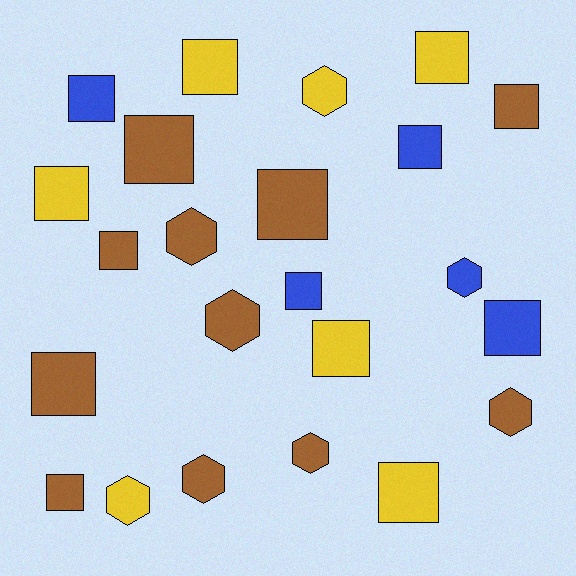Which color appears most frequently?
Brown, with 11 objects.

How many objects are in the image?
There are 23 objects.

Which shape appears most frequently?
Square, with 15 objects.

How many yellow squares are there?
There are 5 yellow squares.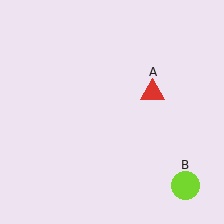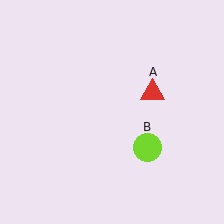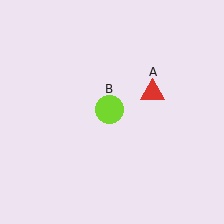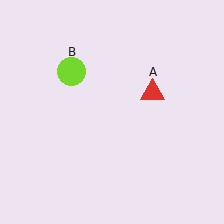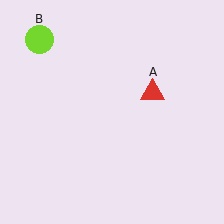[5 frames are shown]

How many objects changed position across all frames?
1 object changed position: lime circle (object B).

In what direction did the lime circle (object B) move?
The lime circle (object B) moved up and to the left.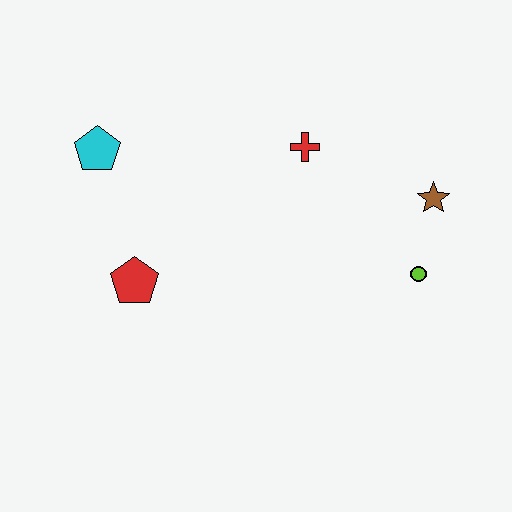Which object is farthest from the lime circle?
The cyan pentagon is farthest from the lime circle.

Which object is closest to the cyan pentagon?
The red pentagon is closest to the cyan pentagon.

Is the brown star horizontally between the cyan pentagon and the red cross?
No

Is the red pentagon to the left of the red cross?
Yes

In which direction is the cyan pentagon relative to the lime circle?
The cyan pentagon is to the left of the lime circle.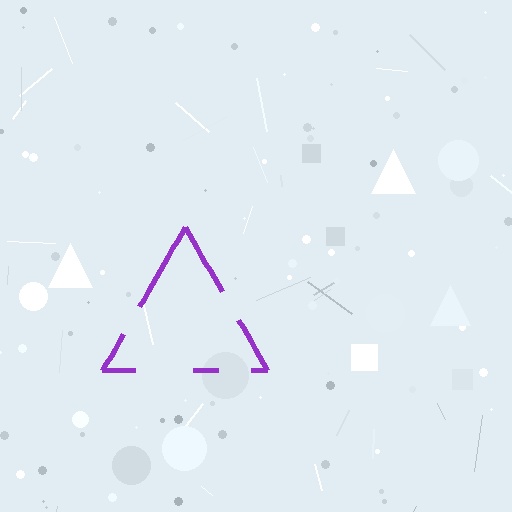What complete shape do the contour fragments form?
The contour fragments form a triangle.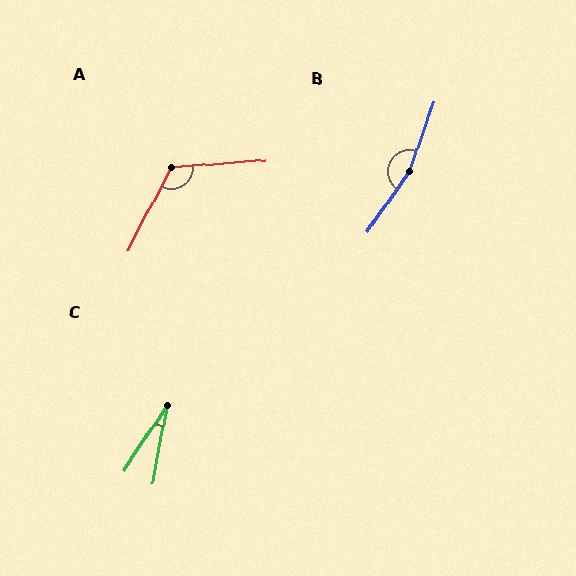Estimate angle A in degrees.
Approximately 121 degrees.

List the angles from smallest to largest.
C (23°), A (121°), B (165°).